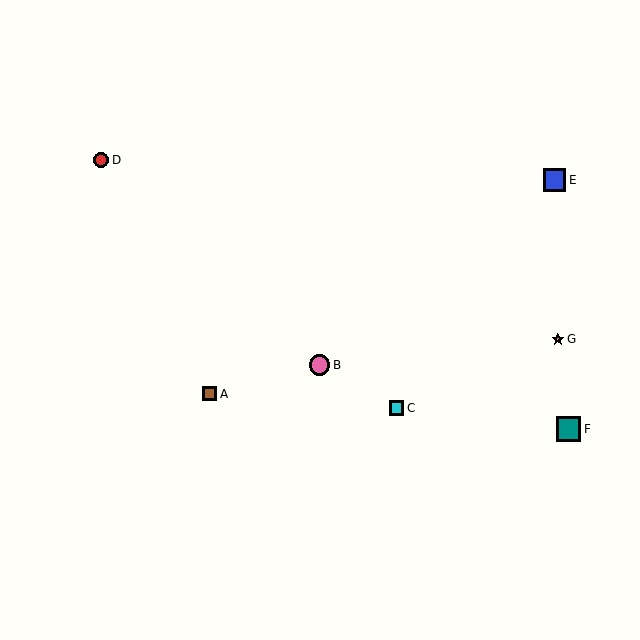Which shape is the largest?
The teal square (labeled F) is the largest.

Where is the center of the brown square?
The center of the brown square is at (210, 394).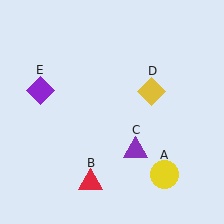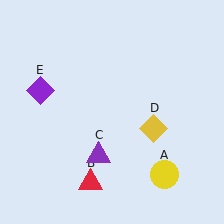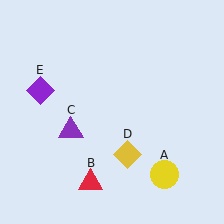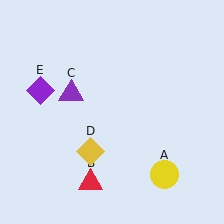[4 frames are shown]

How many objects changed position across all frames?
2 objects changed position: purple triangle (object C), yellow diamond (object D).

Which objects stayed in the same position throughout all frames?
Yellow circle (object A) and red triangle (object B) and purple diamond (object E) remained stationary.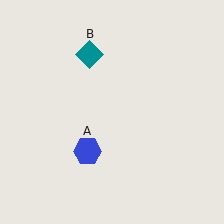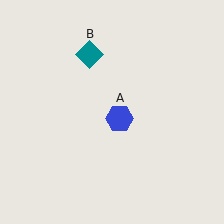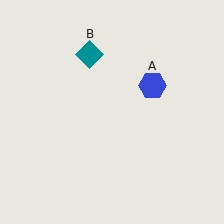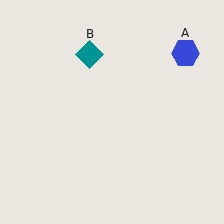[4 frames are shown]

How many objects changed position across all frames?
1 object changed position: blue hexagon (object A).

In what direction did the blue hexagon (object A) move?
The blue hexagon (object A) moved up and to the right.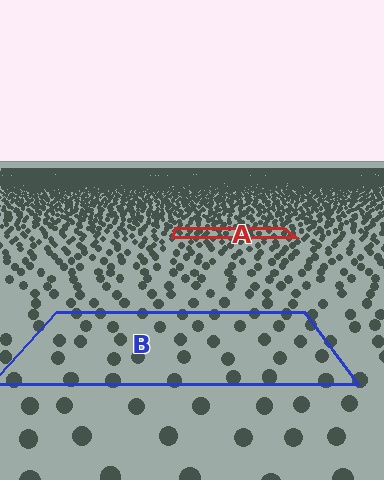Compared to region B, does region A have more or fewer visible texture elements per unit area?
Region A has more texture elements per unit area — they are packed more densely because it is farther away.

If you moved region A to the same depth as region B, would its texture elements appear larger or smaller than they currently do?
They would appear larger. At a closer depth, the same texture elements are projected at a bigger on-screen size.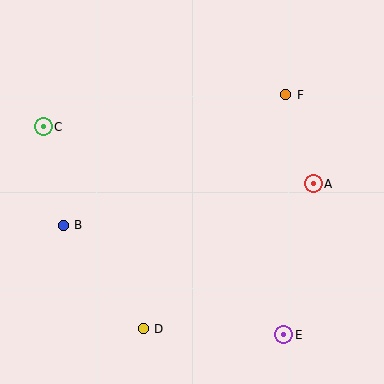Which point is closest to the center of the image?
Point A at (313, 184) is closest to the center.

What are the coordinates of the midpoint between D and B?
The midpoint between D and B is at (103, 277).